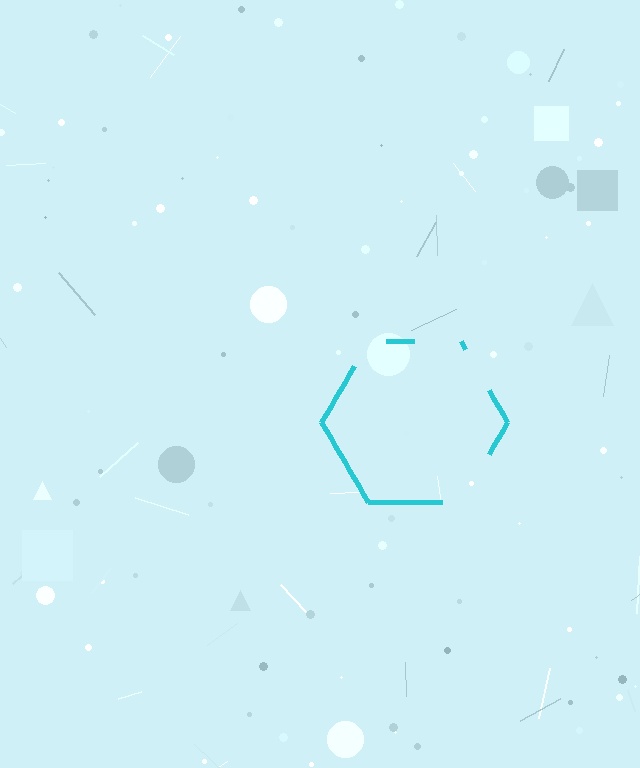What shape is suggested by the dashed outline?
The dashed outline suggests a hexagon.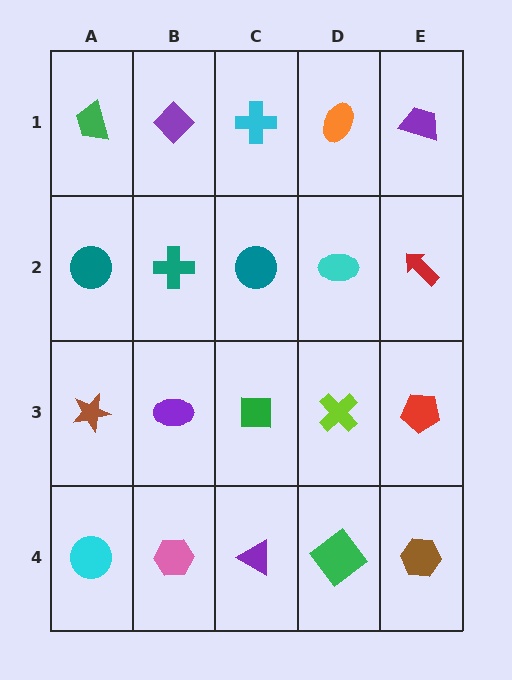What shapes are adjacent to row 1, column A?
A teal circle (row 2, column A), a purple diamond (row 1, column B).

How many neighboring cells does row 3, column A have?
3.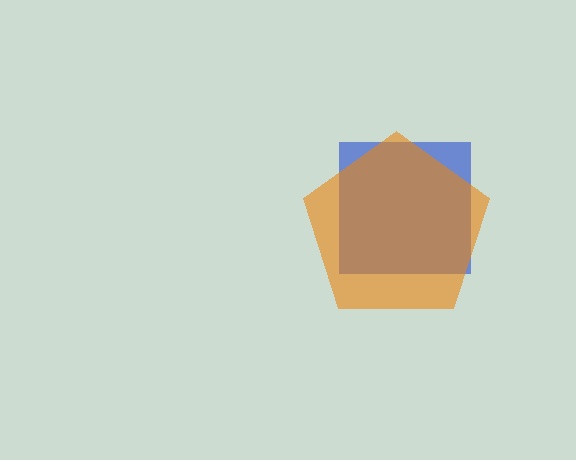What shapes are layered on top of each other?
The layered shapes are: a blue square, an orange pentagon.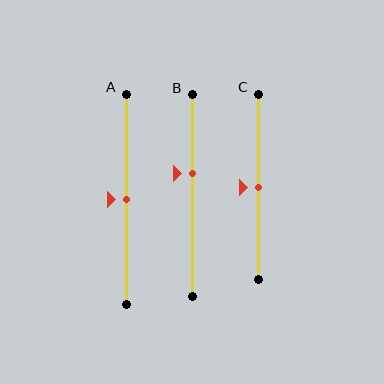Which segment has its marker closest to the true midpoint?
Segment A has its marker closest to the true midpoint.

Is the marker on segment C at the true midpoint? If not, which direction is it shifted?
Yes, the marker on segment C is at the true midpoint.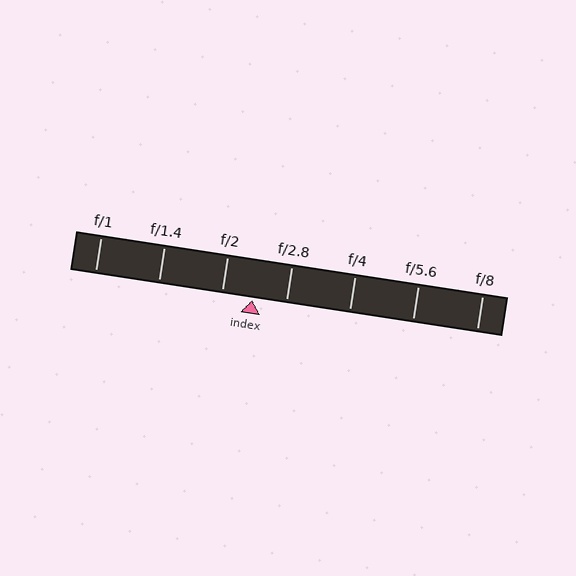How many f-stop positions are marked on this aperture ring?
There are 7 f-stop positions marked.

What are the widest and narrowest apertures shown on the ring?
The widest aperture shown is f/1 and the narrowest is f/8.